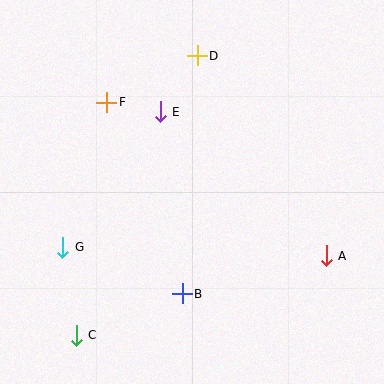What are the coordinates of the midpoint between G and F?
The midpoint between G and F is at (85, 175).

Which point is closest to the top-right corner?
Point D is closest to the top-right corner.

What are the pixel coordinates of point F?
Point F is at (107, 102).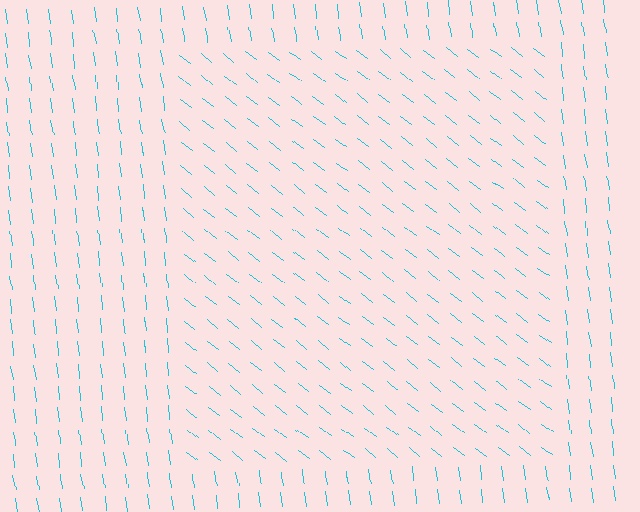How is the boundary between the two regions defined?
The boundary is defined purely by a change in line orientation (approximately 45 degrees difference). All lines are the same color and thickness.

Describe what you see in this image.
The image is filled with small cyan line segments. A rectangle region in the image has lines oriented differently from the surrounding lines, creating a visible texture boundary.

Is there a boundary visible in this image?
Yes, there is a texture boundary formed by a change in line orientation.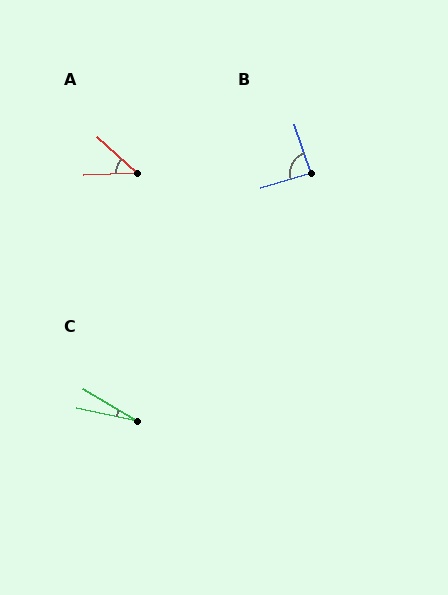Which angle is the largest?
B, at approximately 87 degrees.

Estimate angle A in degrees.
Approximately 44 degrees.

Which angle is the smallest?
C, at approximately 19 degrees.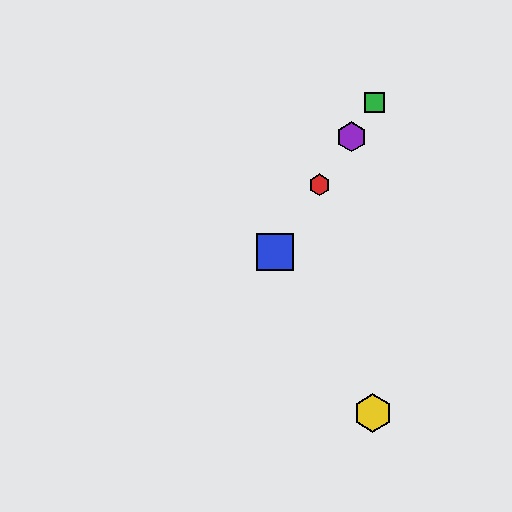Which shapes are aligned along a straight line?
The red hexagon, the blue square, the green square, the purple hexagon are aligned along a straight line.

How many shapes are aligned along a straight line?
4 shapes (the red hexagon, the blue square, the green square, the purple hexagon) are aligned along a straight line.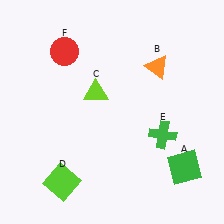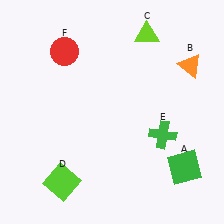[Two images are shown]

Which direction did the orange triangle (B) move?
The orange triangle (B) moved right.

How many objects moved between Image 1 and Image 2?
2 objects moved between the two images.